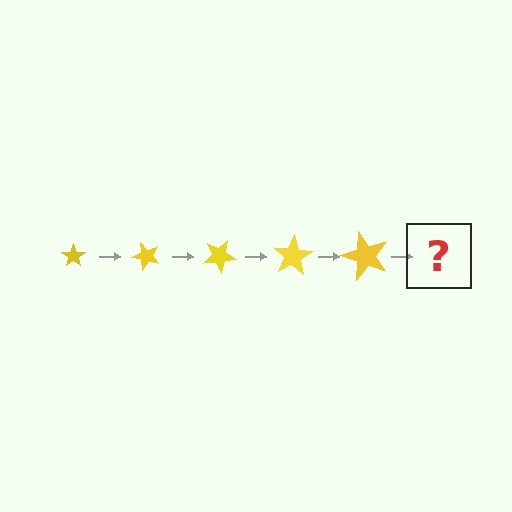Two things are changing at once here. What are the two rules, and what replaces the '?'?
The two rules are that the star grows larger each step and it rotates 50 degrees each step. The '?' should be a star, larger than the previous one and rotated 250 degrees from the start.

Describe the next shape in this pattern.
It should be a star, larger than the previous one and rotated 250 degrees from the start.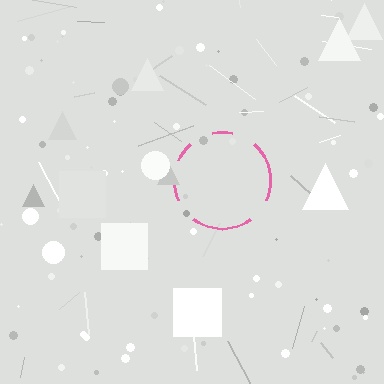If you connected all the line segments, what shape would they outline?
They would outline a circle.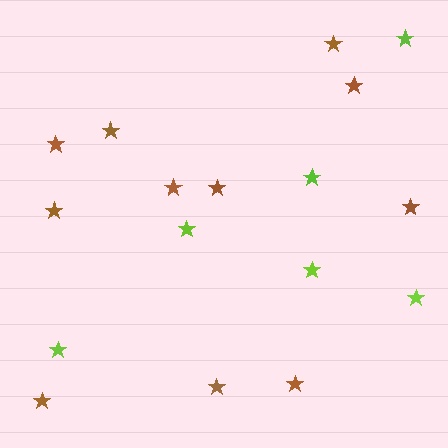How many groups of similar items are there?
There are 2 groups: one group of lime stars (6) and one group of brown stars (11).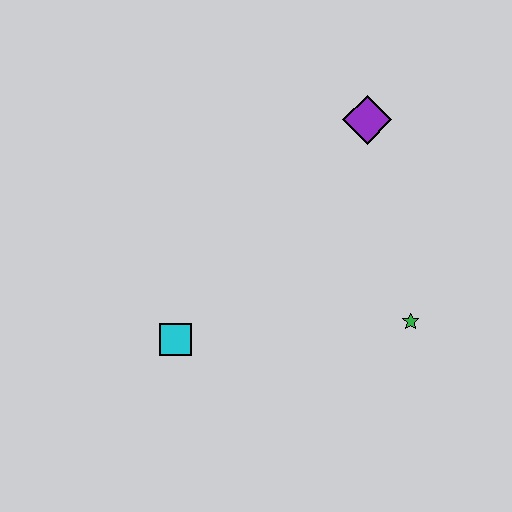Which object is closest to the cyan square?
The green star is closest to the cyan square.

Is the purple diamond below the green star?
No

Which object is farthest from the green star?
The cyan square is farthest from the green star.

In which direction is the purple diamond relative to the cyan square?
The purple diamond is above the cyan square.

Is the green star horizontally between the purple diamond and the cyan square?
No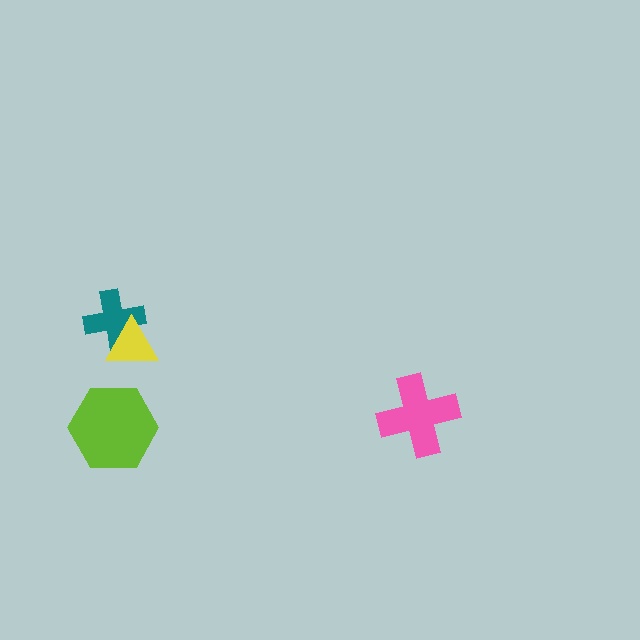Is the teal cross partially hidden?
Yes, it is partially covered by another shape.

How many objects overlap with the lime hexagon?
0 objects overlap with the lime hexagon.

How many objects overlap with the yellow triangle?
1 object overlaps with the yellow triangle.